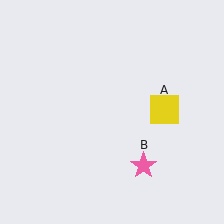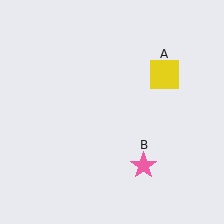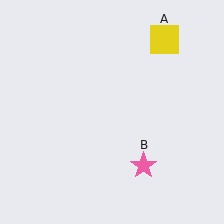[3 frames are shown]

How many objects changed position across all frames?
1 object changed position: yellow square (object A).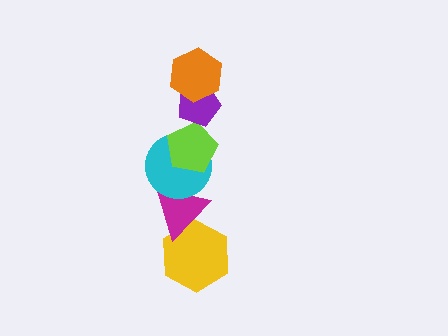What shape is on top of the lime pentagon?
The purple pentagon is on top of the lime pentagon.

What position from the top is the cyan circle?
The cyan circle is 4th from the top.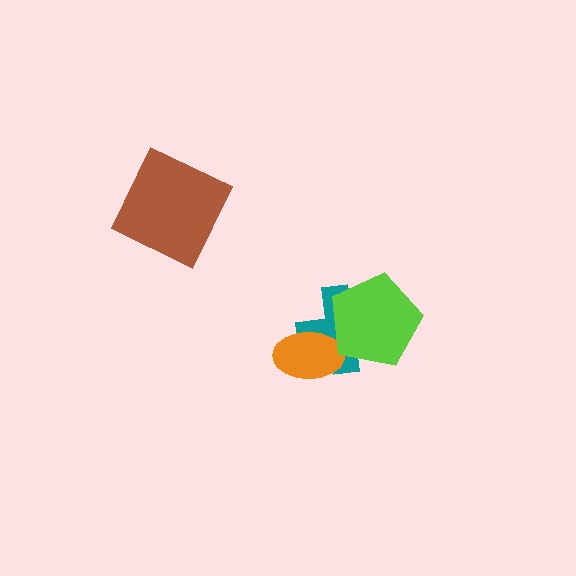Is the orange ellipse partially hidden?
Yes, it is partially covered by another shape.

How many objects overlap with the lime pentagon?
2 objects overlap with the lime pentagon.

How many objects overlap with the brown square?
0 objects overlap with the brown square.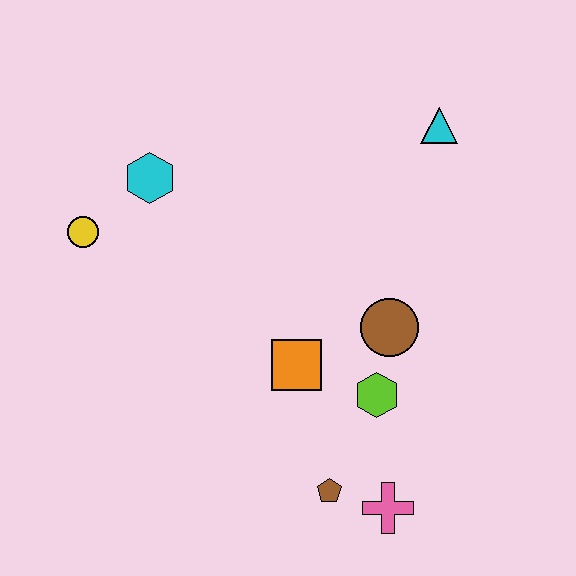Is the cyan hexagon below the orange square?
No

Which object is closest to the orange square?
The lime hexagon is closest to the orange square.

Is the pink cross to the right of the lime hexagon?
Yes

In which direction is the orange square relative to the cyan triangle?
The orange square is below the cyan triangle.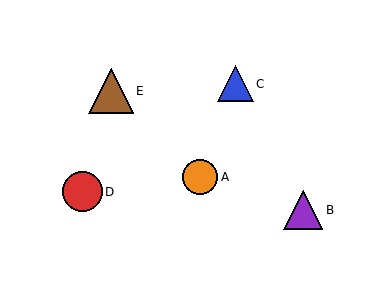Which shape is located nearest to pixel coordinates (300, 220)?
The purple triangle (labeled B) at (303, 210) is nearest to that location.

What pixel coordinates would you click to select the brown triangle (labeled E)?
Click at (111, 91) to select the brown triangle E.